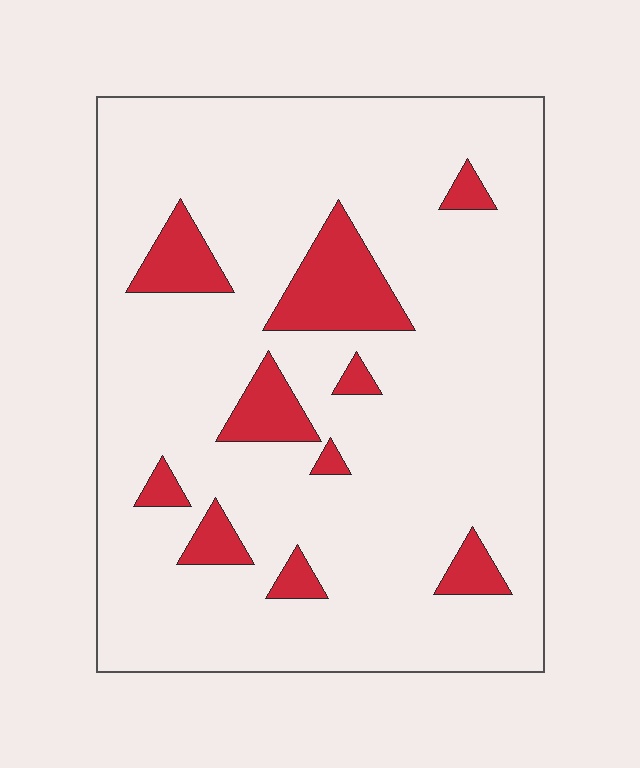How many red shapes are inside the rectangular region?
10.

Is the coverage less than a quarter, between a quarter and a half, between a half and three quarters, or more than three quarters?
Less than a quarter.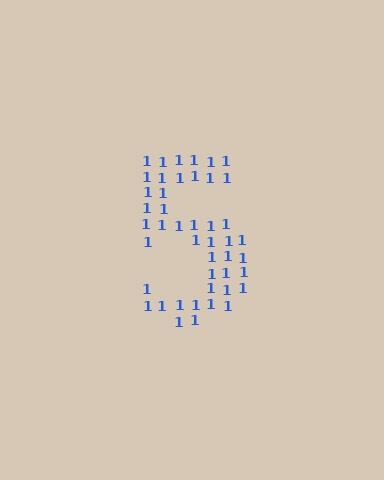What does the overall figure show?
The overall figure shows the digit 5.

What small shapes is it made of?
It is made of small digit 1's.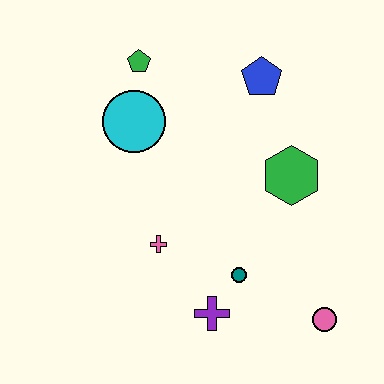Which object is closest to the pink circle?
The teal circle is closest to the pink circle.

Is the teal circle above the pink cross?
No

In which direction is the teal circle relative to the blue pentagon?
The teal circle is below the blue pentagon.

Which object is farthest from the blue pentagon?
The pink circle is farthest from the blue pentagon.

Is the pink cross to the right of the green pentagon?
Yes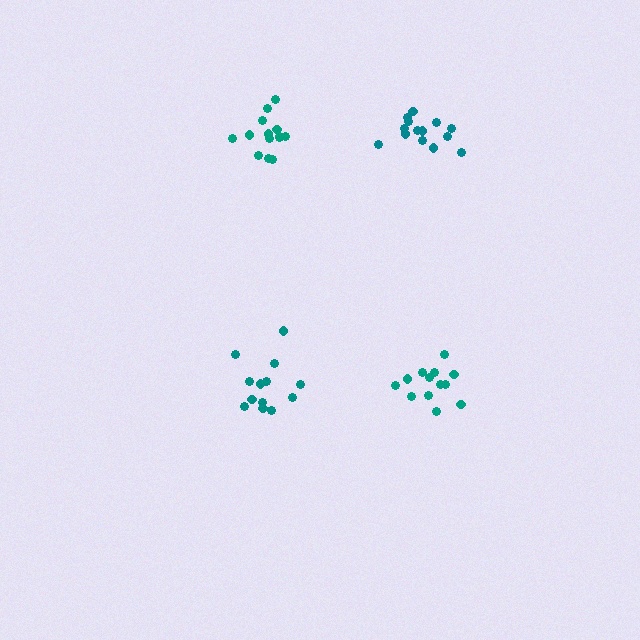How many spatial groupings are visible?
There are 4 spatial groupings.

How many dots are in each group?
Group 1: 13 dots, Group 2: 14 dots, Group 3: 13 dots, Group 4: 14 dots (54 total).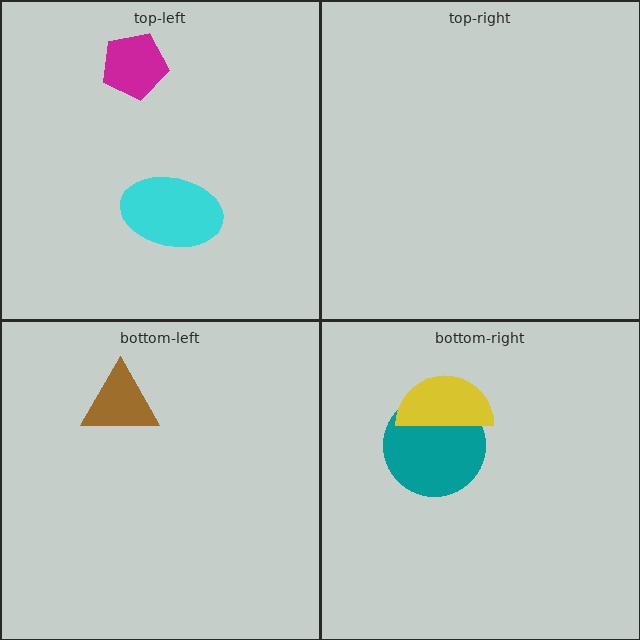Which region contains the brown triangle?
The bottom-left region.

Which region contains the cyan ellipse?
The top-left region.